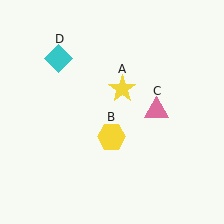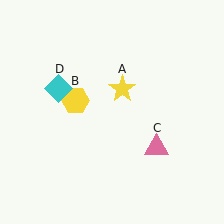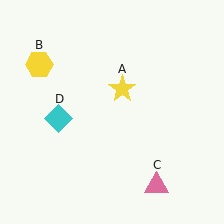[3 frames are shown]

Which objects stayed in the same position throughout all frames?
Yellow star (object A) remained stationary.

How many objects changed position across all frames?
3 objects changed position: yellow hexagon (object B), pink triangle (object C), cyan diamond (object D).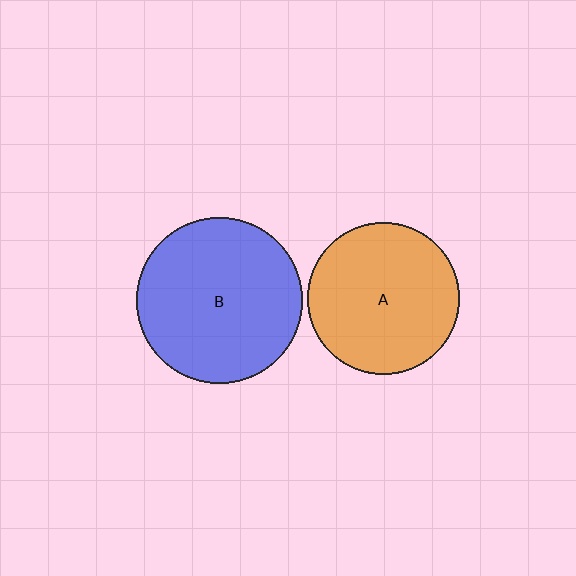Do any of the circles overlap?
No, none of the circles overlap.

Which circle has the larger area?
Circle B (blue).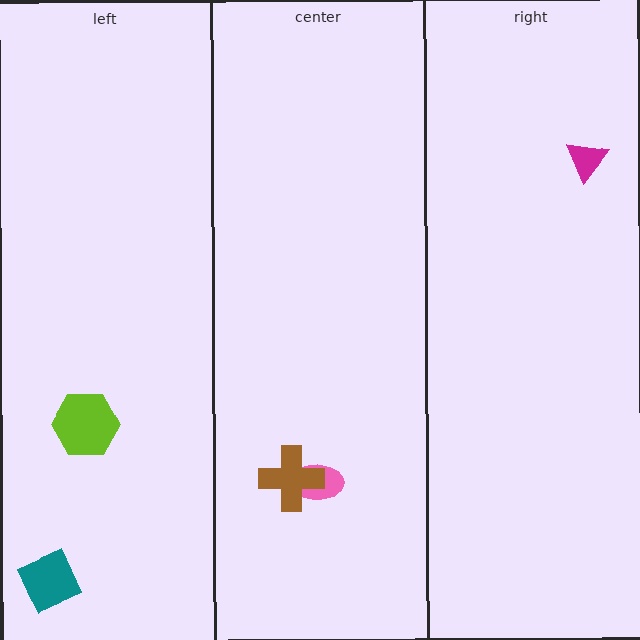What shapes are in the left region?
The teal diamond, the lime hexagon.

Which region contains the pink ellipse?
The center region.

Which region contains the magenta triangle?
The right region.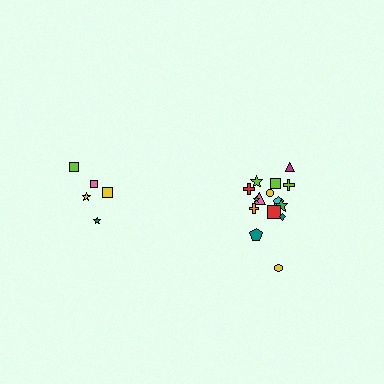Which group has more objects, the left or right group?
The right group.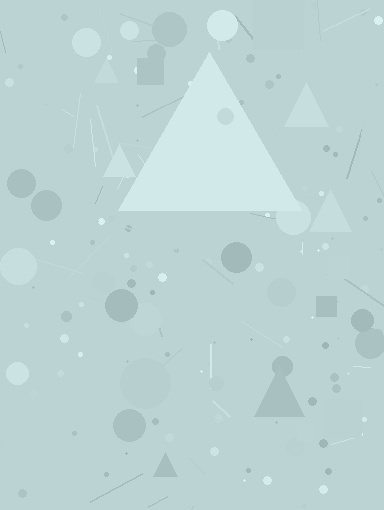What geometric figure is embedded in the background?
A triangle is embedded in the background.